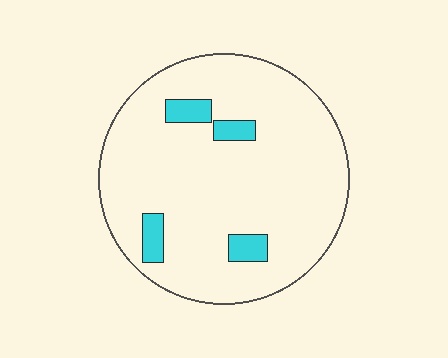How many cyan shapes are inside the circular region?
4.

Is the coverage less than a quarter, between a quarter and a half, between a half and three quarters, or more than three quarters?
Less than a quarter.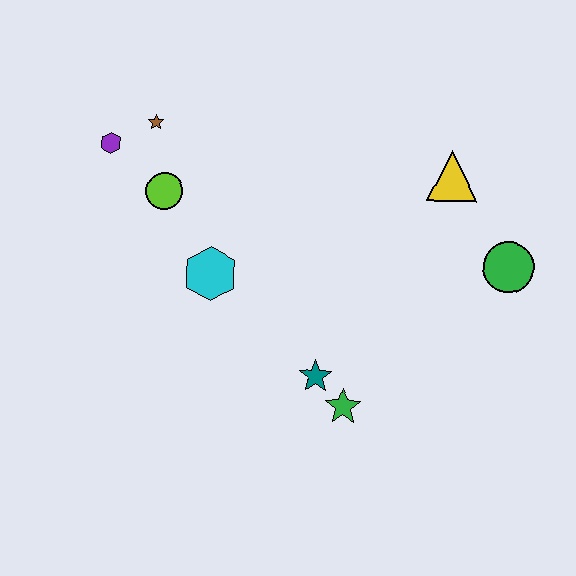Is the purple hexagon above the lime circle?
Yes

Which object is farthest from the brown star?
The green circle is farthest from the brown star.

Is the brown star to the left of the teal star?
Yes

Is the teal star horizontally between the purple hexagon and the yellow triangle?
Yes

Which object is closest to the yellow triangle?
The green circle is closest to the yellow triangle.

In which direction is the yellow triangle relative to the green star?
The yellow triangle is above the green star.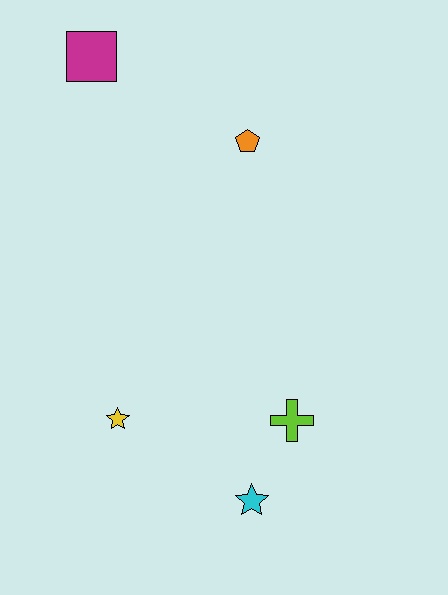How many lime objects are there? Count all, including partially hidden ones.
There is 1 lime object.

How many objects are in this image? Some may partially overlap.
There are 5 objects.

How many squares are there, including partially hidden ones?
There is 1 square.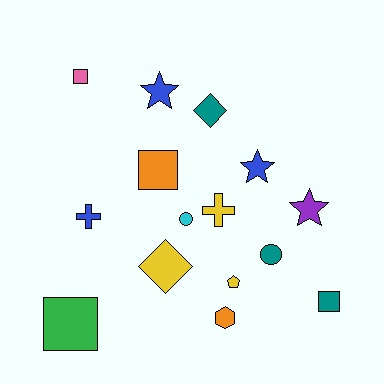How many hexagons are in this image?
There is 1 hexagon.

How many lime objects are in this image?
There are no lime objects.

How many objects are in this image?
There are 15 objects.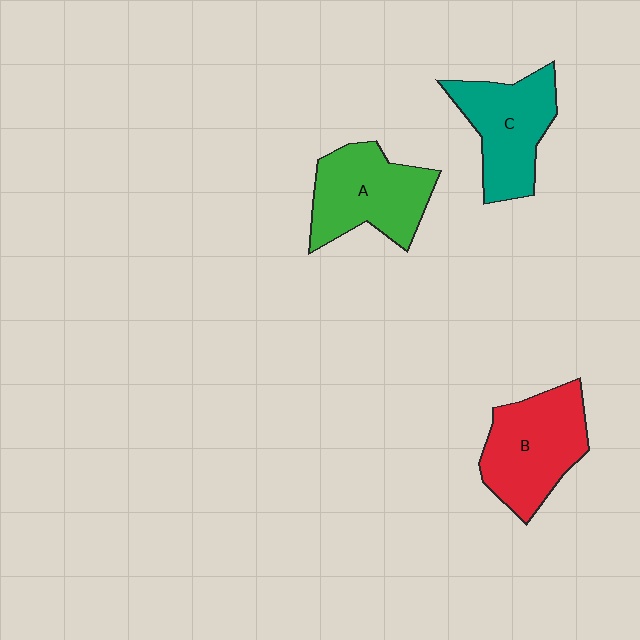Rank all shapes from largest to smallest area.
From largest to smallest: B (red), A (green), C (teal).